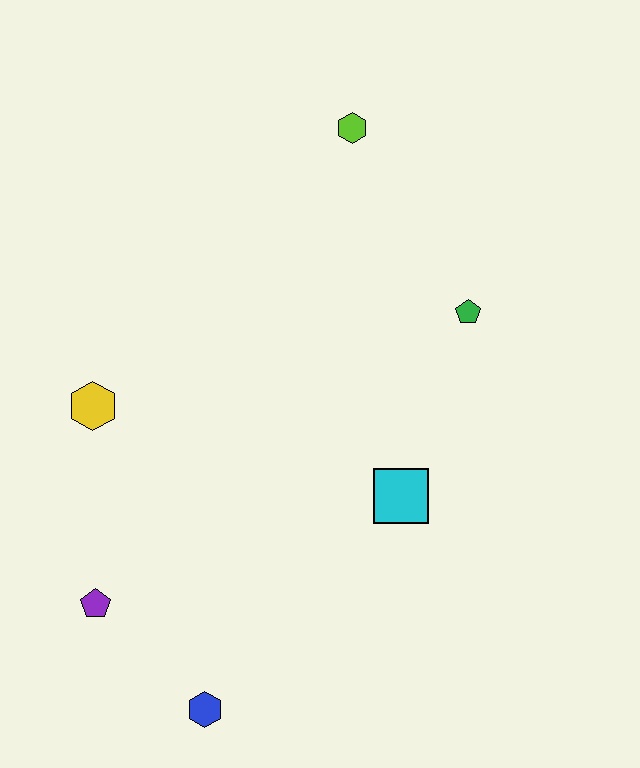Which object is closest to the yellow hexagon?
The purple pentagon is closest to the yellow hexagon.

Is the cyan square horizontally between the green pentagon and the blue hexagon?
Yes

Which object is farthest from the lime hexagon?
The blue hexagon is farthest from the lime hexagon.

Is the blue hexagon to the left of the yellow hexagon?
No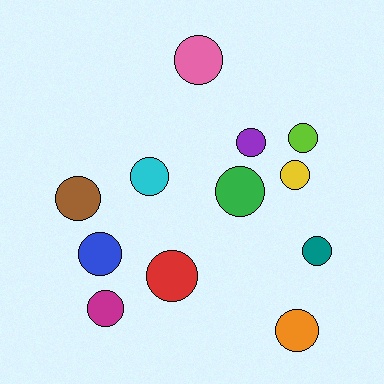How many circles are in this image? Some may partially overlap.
There are 12 circles.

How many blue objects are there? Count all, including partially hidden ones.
There is 1 blue object.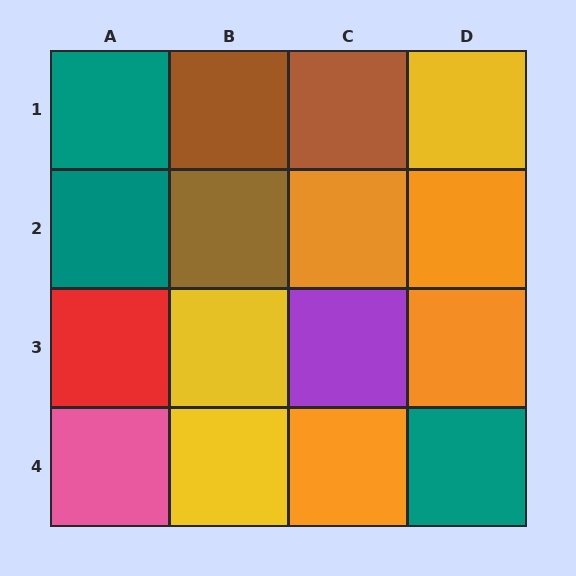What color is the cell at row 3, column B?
Yellow.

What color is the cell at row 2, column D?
Orange.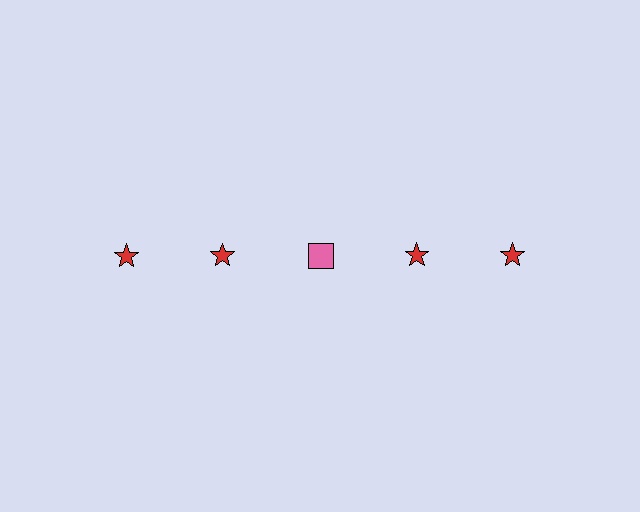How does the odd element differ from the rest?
It differs in both color (pink instead of red) and shape (square instead of star).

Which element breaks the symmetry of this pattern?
The pink square in the top row, center column breaks the symmetry. All other shapes are red stars.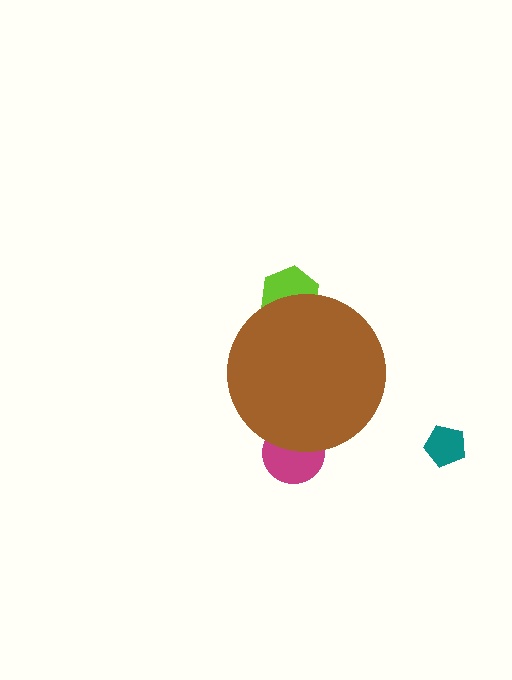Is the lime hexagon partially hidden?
Yes, the lime hexagon is partially hidden behind the brown circle.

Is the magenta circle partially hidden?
Yes, the magenta circle is partially hidden behind the brown circle.